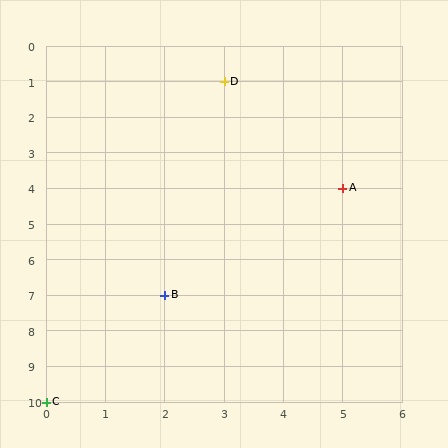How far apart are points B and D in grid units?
Points B and D are 1 column and 6 rows apart (about 6.1 grid units diagonally).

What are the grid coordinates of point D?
Point D is at grid coordinates (3, 1).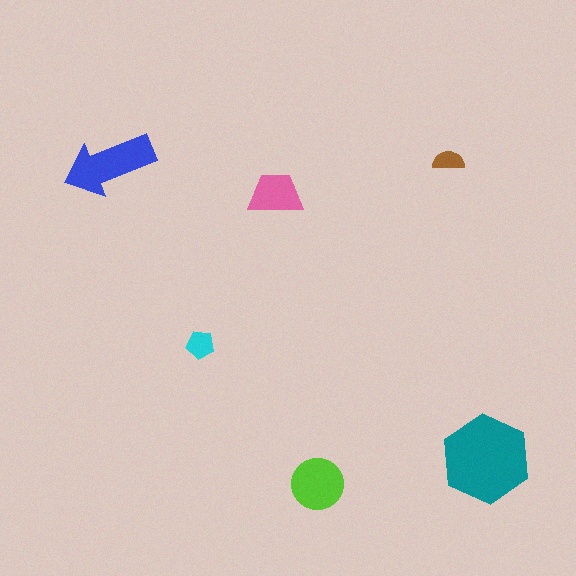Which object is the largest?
The teal hexagon.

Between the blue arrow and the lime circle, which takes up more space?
The blue arrow.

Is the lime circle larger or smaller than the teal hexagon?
Smaller.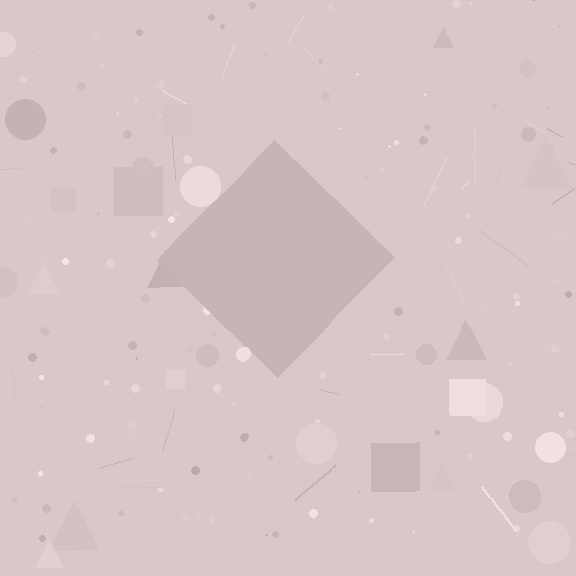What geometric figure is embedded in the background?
A diamond is embedded in the background.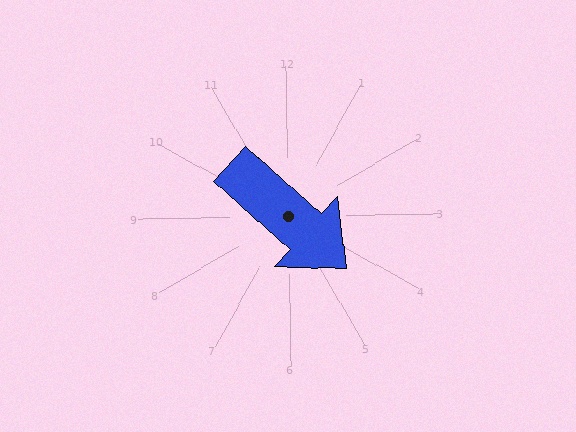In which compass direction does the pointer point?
Southeast.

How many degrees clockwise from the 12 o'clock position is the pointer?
Approximately 133 degrees.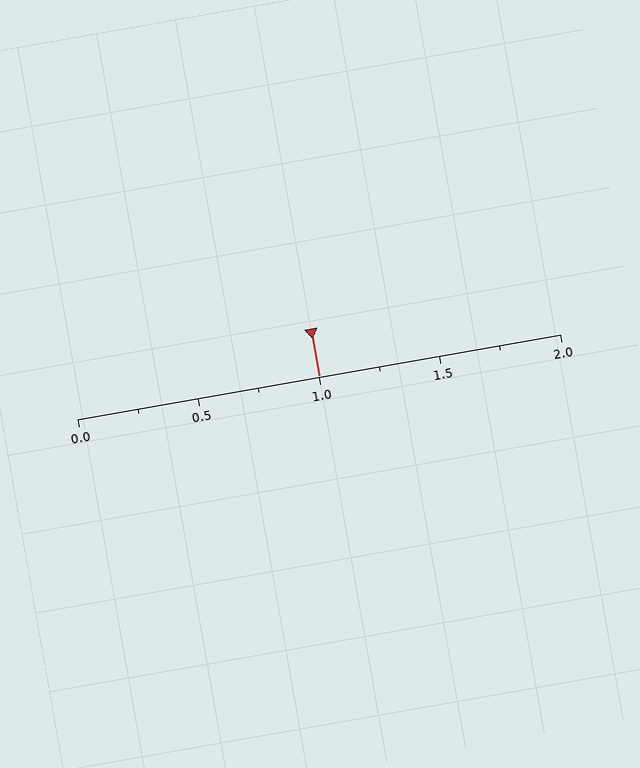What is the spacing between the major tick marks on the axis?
The major ticks are spaced 0.5 apart.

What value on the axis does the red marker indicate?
The marker indicates approximately 1.